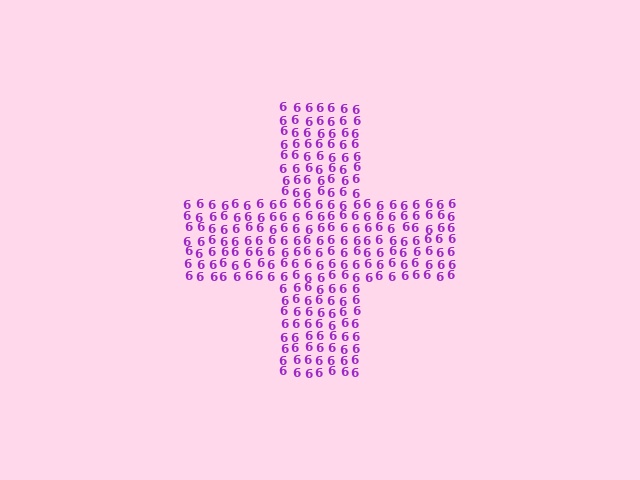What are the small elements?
The small elements are digit 6's.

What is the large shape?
The large shape is a cross.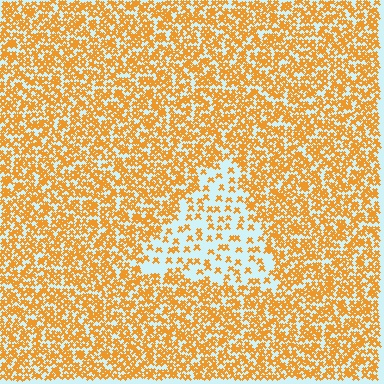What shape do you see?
I see a triangle.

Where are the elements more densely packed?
The elements are more densely packed outside the triangle boundary.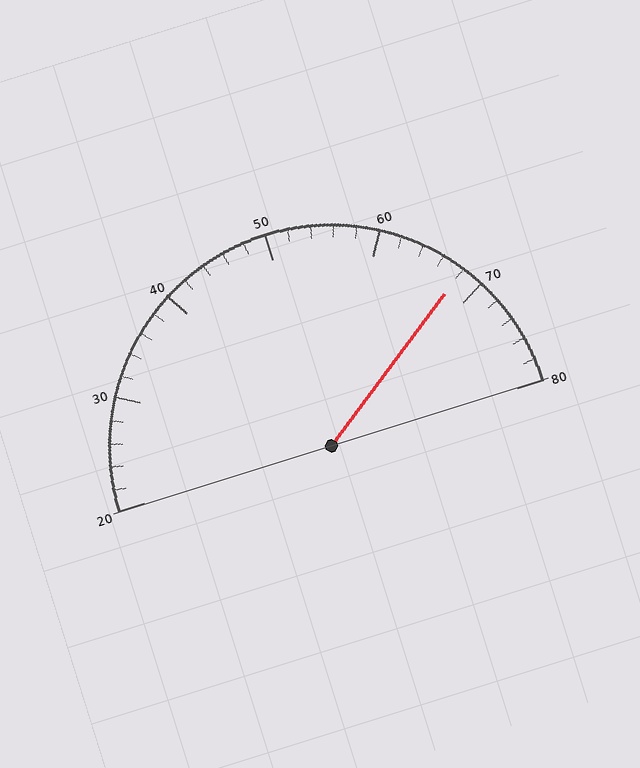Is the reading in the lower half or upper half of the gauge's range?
The reading is in the upper half of the range (20 to 80).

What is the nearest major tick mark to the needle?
The nearest major tick mark is 70.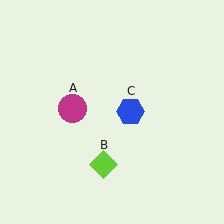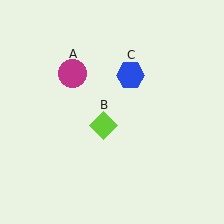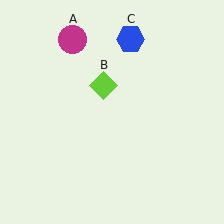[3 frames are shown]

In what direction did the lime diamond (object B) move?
The lime diamond (object B) moved up.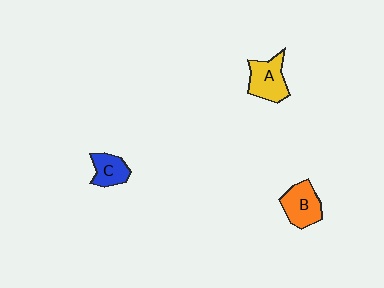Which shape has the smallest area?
Shape C (blue).